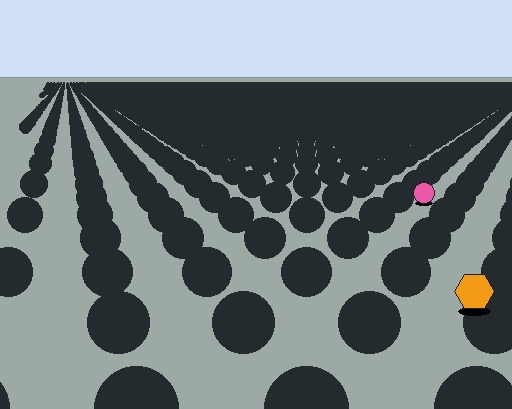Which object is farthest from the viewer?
The pink circle is farthest from the viewer. It appears smaller and the ground texture around it is denser.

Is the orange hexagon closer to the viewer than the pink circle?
Yes. The orange hexagon is closer — you can tell from the texture gradient: the ground texture is coarser near it.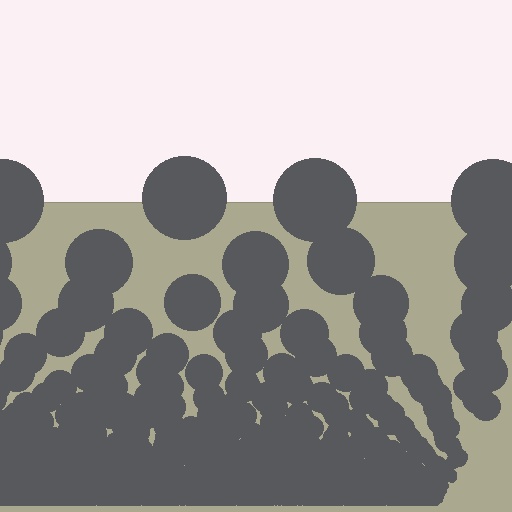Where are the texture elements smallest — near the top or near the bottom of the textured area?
Near the bottom.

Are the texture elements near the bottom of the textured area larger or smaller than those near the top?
Smaller. The gradient is inverted — elements near the bottom are smaller and denser.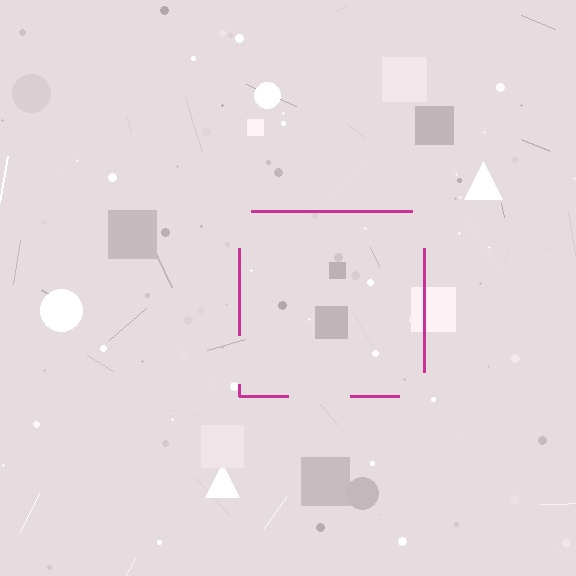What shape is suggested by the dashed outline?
The dashed outline suggests a square.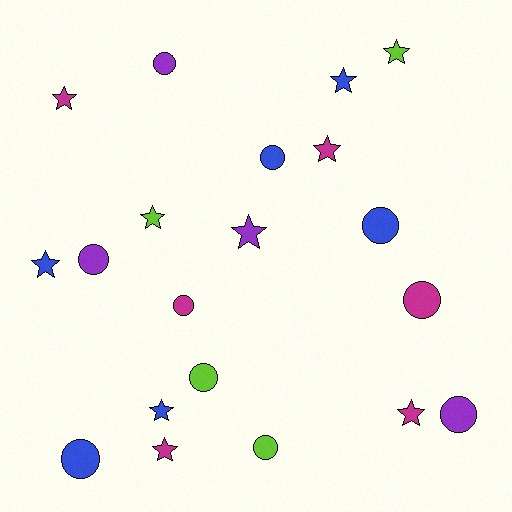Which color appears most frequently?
Magenta, with 6 objects.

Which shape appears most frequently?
Star, with 10 objects.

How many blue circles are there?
There are 3 blue circles.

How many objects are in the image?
There are 20 objects.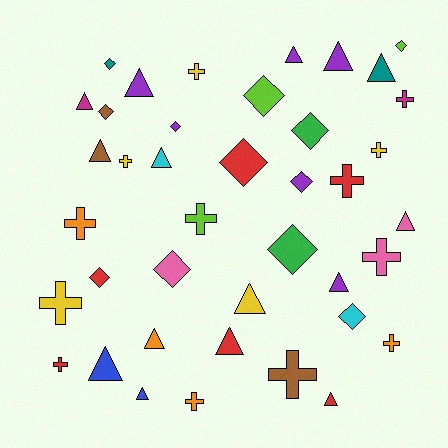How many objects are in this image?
There are 40 objects.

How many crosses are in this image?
There are 13 crosses.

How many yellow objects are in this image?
There are 5 yellow objects.